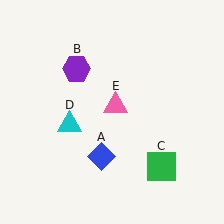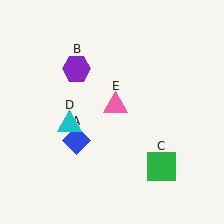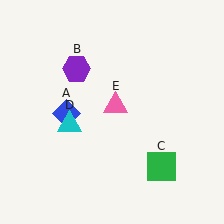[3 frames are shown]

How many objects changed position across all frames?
1 object changed position: blue diamond (object A).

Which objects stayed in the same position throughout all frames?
Purple hexagon (object B) and green square (object C) and cyan triangle (object D) and pink triangle (object E) remained stationary.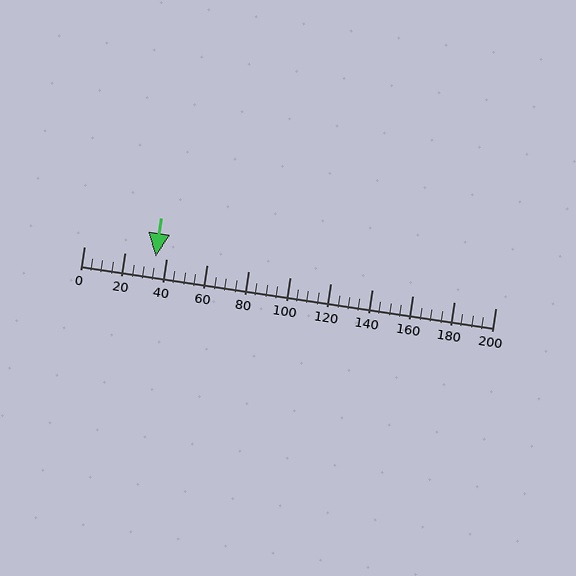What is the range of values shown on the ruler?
The ruler shows values from 0 to 200.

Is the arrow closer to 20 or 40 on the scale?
The arrow is closer to 40.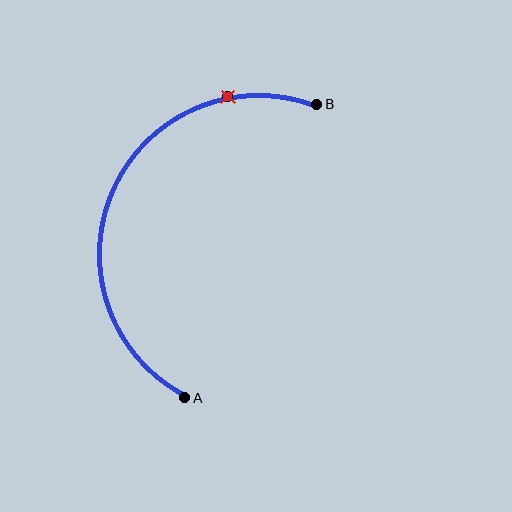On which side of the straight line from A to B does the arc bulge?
The arc bulges to the left of the straight line connecting A and B.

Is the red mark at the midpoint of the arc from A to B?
No. The red mark lies on the arc but is closer to endpoint B. The arc midpoint would be at the point on the curve equidistant along the arc from both A and B.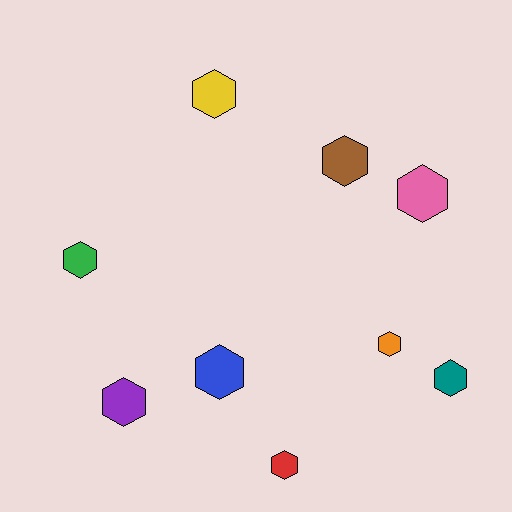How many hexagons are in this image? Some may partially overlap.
There are 9 hexagons.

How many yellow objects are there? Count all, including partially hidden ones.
There is 1 yellow object.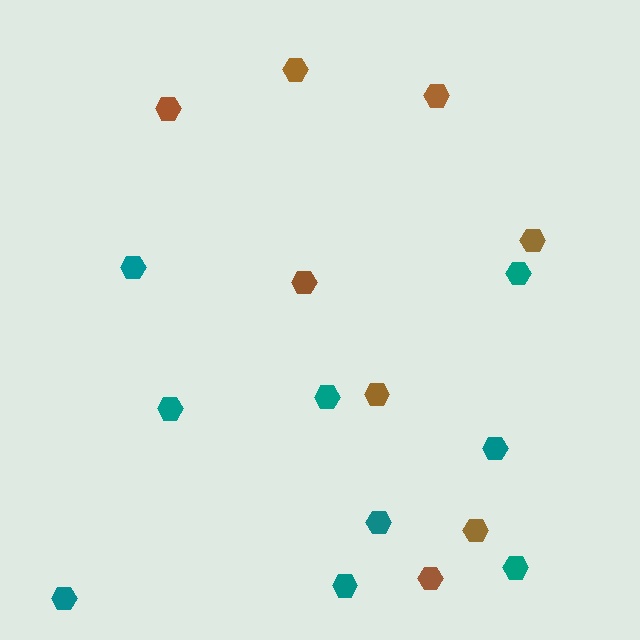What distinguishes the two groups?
There are 2 groups: one group of brown hexagons (8) and one group of teal hexagons (9).